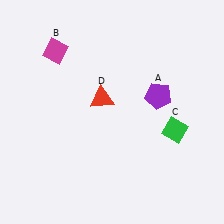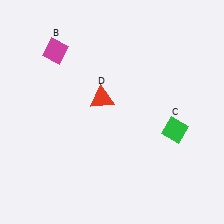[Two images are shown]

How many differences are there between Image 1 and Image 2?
There is 1 difference between the two images.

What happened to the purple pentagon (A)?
The purple pentagon (A) was removed in Image 2. It was in the top-right area of Image 1.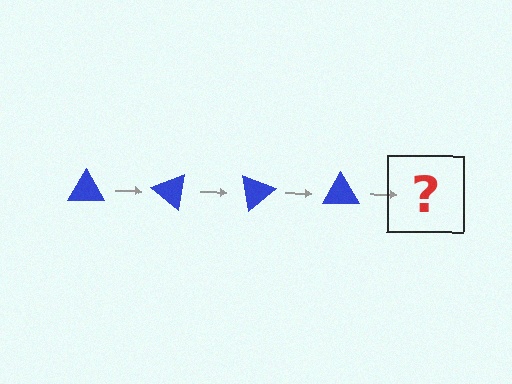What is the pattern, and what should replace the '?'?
The pattern is that the triangle rotates 40 degrees each step. The '?' should be a blue triangle rotated 160 degrees.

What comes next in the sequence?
The next element should be a blue triangle rotated 160 degrees.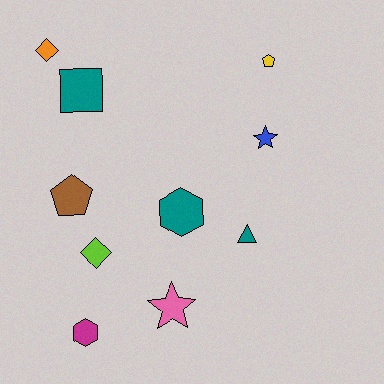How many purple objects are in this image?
There are no purple objects.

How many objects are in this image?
There are 10 objects.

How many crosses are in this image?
There are no crosses.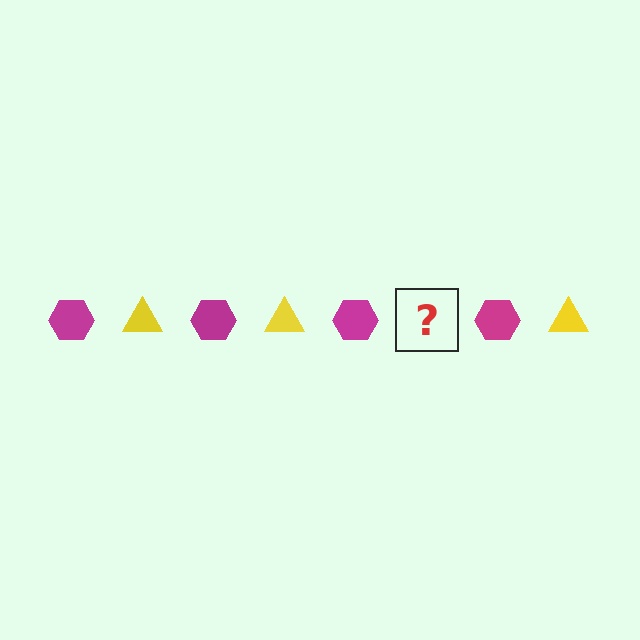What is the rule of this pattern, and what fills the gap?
The rule is that the pattern alternates between magenta hexagon and yellow triangle. The gap should be filled with a yellow triangle.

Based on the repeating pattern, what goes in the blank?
The blank should be a yellow triangle.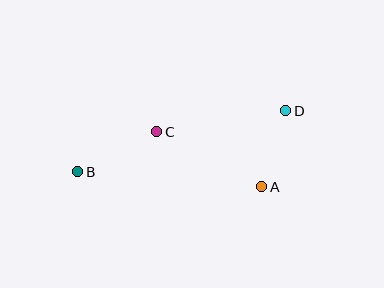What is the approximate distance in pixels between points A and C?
The distance between A and C is approximately 119 pixels.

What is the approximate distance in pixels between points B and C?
The distance between B and C is approximately 88 pixels.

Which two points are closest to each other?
Points A and D are closest to each other.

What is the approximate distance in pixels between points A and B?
The distance between A and B is approximately 184 pixels.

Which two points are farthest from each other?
Points B and D are farthest from each other.